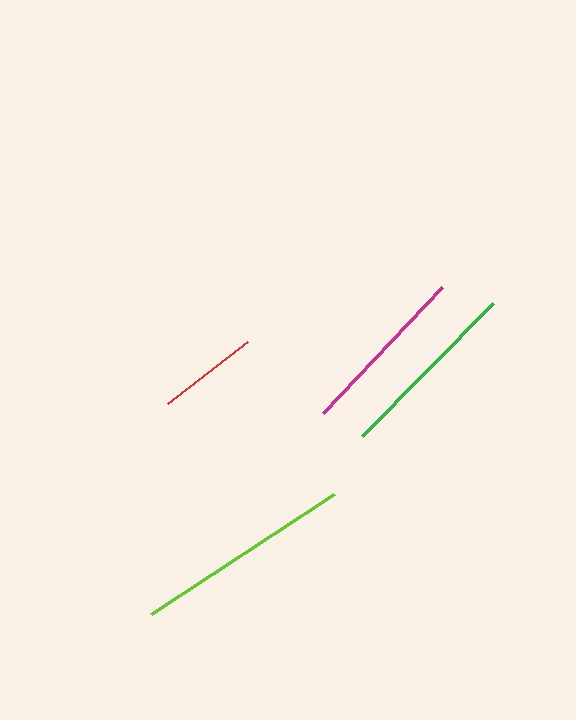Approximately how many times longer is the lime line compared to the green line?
The lime line is approximately 1.2 times the length of the green line.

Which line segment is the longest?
The lime line is the longest at approximately 219 pixels.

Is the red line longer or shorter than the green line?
The green line is longer than the red line.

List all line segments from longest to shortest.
From longest to shortest: lime, green, magenta, red.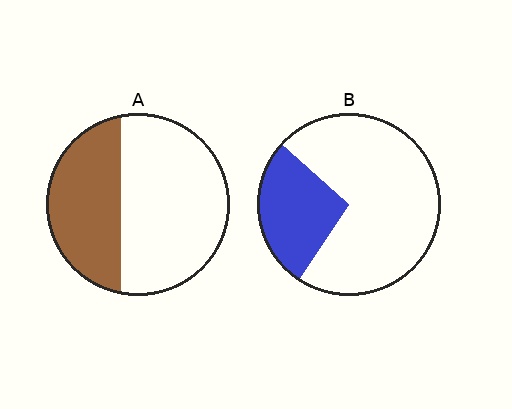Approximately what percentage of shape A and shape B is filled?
A is approximately 40% and B is approximately 25%.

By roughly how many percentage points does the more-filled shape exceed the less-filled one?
By roughly 10 percentage points (A over B).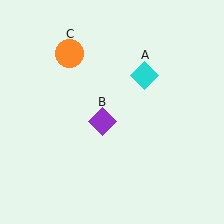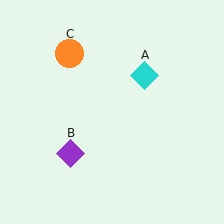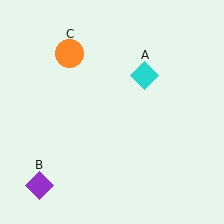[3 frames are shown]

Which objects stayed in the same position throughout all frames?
Cyan diamond (object A) and orange circle (object C) remained stationary.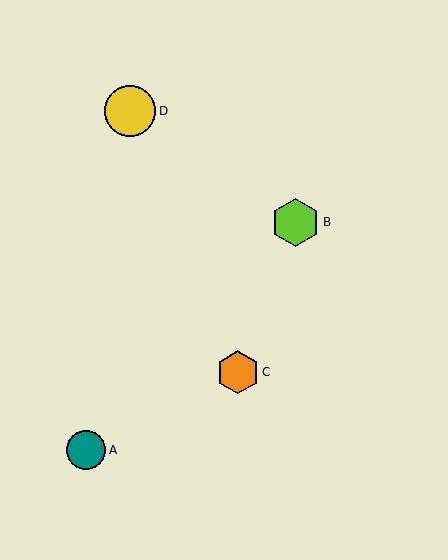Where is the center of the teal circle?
The center of the teal circle is at (86, 450).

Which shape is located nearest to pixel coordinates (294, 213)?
The lime hexagon (labeled B) at (296, 222) is nearest to that location.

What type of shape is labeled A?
Shape A is a teal circle.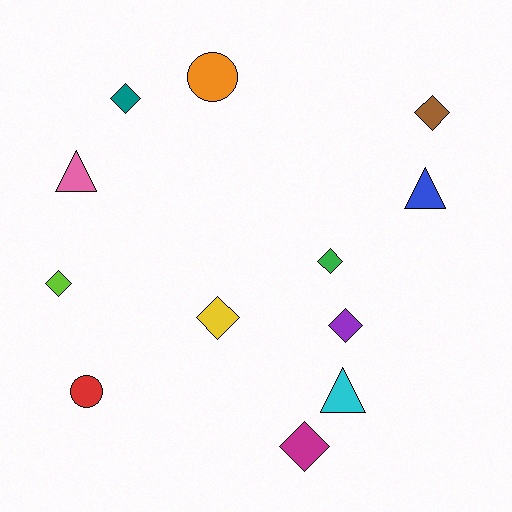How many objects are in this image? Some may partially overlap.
There are 12 objects.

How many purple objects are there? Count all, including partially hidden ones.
There is 1 purple object.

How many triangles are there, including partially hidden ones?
There are 3 triangles.